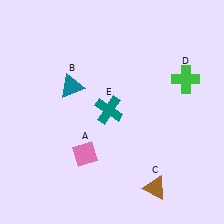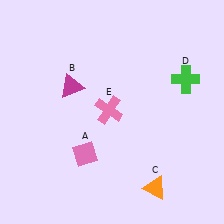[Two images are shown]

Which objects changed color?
B changed from teal to magenta. C changed from brown to orange. E changed from teal to pink.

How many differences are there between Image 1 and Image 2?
There are 3 differences between the two images.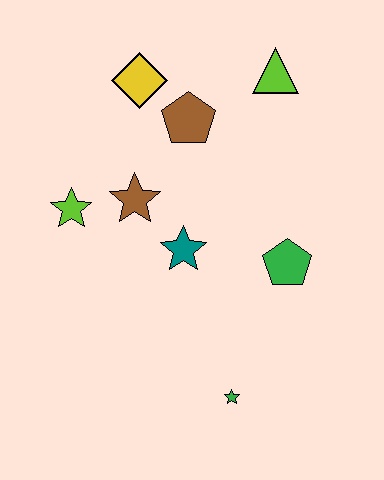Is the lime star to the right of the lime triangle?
No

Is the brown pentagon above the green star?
Yes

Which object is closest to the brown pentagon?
The yellow diamond is closest to the brown pentagon.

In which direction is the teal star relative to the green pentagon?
The teal star is to the left of the green pentagon.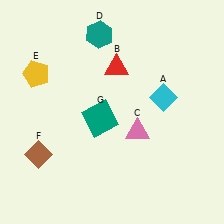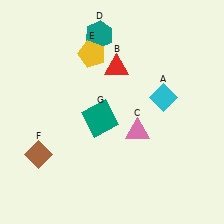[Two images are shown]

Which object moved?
The yellow pentagon (E) moved right.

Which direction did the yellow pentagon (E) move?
The yellow pentagon (E) moved right.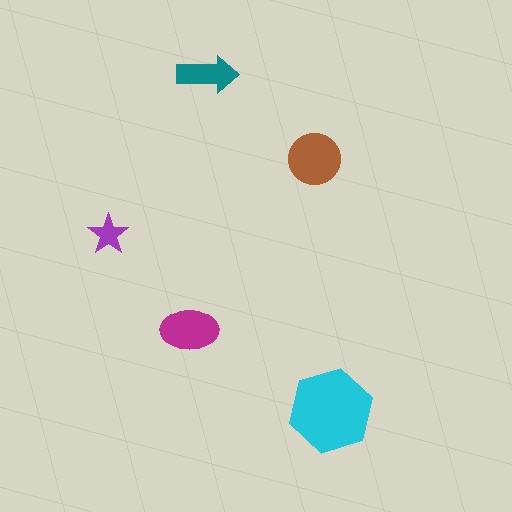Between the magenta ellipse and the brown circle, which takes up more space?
The brown circle.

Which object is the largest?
The cyan hexagon.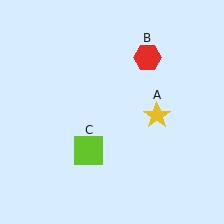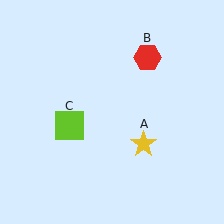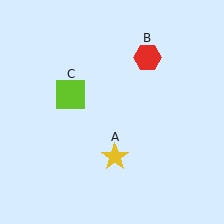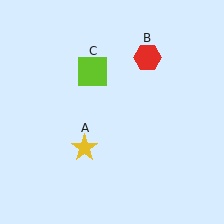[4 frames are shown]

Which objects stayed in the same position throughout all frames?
Red hexagon (object B) remained stationary.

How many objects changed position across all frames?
2 objects changed position: yellow star (object A), lime square (object C).